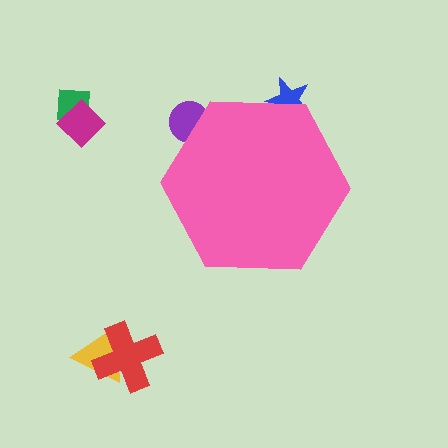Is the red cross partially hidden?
No, the red cross is fully visible.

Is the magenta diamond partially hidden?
No, the magenta diamond is fully visible.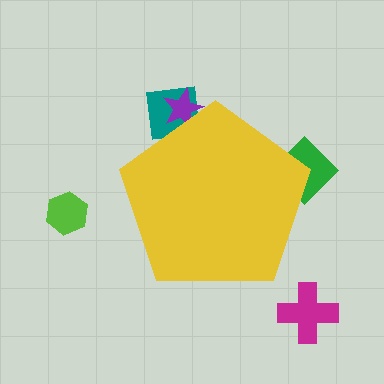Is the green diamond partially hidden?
Yes, the green diamond is partially hidden behind the yellow pentagon.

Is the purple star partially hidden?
Yes, the purple star is partially hidden behind the yellow pentagon.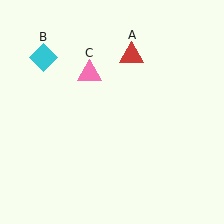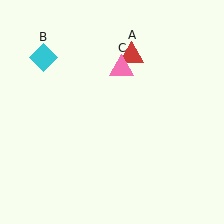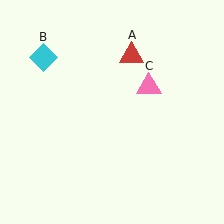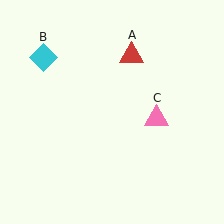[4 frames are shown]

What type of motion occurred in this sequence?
The pink triangle (object C) rotated clockwise around the center of the scene.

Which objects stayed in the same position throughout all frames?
Red triangle (object A) and cyan diamond (object B) remained stationary.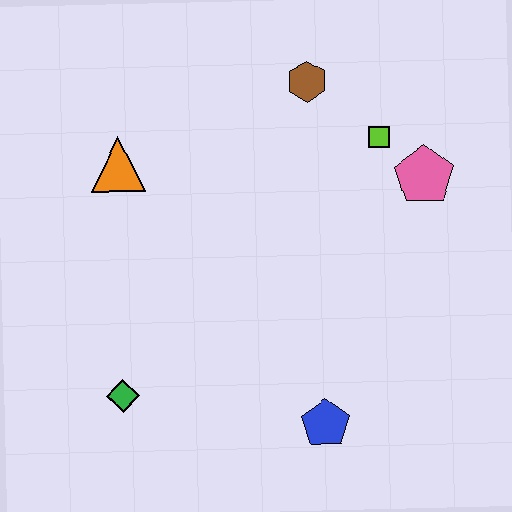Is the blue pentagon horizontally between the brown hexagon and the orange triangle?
No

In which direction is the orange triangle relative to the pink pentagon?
The orange triangle is to the left of the pink pentagon.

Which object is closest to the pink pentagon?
The lime square is closest to the pink pentagon.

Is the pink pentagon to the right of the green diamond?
Yes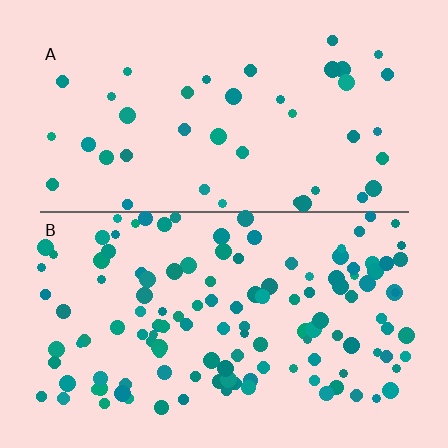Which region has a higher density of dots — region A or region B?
B (the bottom).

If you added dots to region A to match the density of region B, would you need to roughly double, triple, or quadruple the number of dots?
Approximately triple.